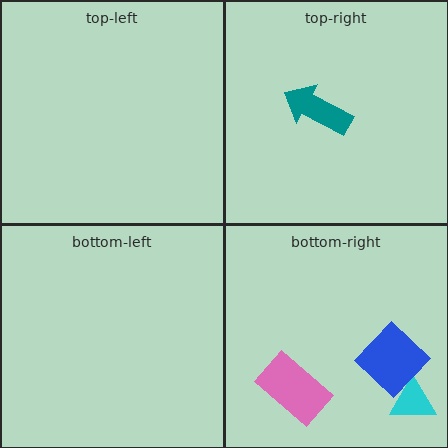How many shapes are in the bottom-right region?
3.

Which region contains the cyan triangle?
The bottom-right region.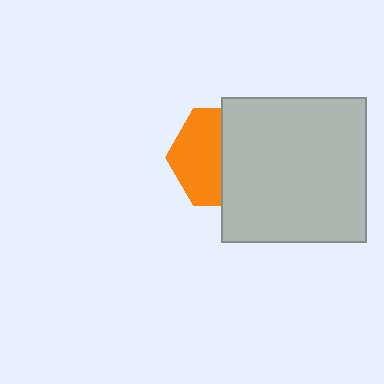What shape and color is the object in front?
The object in front is a light gray square.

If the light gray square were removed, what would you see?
You would see the complete orange hexagon.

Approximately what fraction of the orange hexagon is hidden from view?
Roughly 50% of the orange hexagon is hidden behind the light gray square.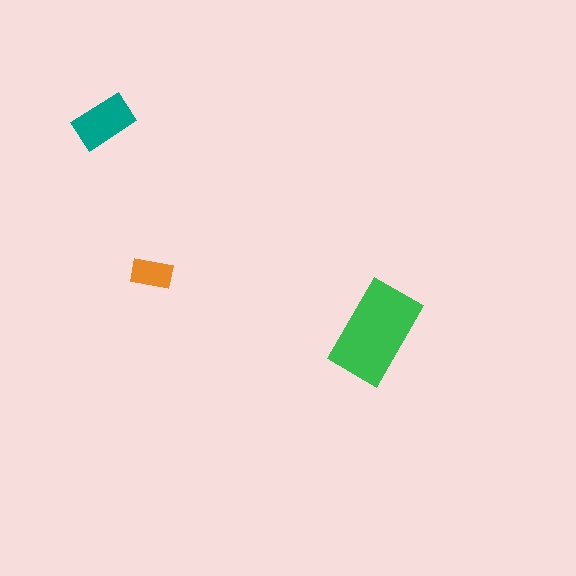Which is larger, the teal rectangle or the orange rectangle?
The teal one.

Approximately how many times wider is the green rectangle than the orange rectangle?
About 2.5 times wider.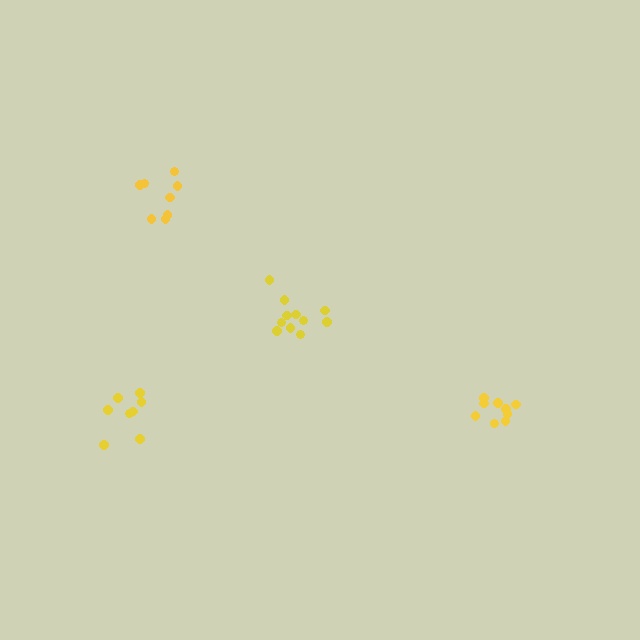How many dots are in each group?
Group 1: 8 dots, Group 2: 8 dots, Group 3: 9 dots, Group 4: 11 dots (36 total).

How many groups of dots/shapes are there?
There are 4 groups.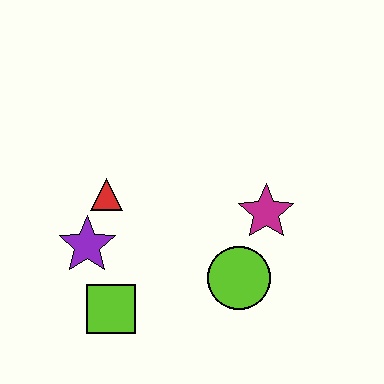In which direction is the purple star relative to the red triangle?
The purple star is below the red triangle.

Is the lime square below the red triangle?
Yes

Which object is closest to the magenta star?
The lime circle is closest to the magenta star.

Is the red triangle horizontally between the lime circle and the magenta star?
No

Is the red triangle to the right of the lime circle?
No